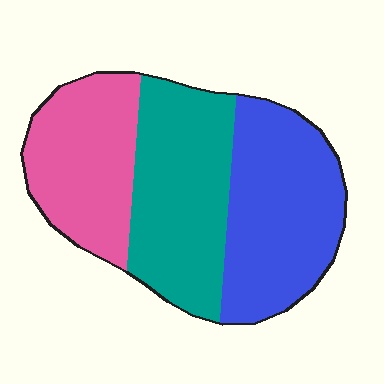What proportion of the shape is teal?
Teal takes up about one third (1/3) of the shape.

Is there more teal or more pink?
Teal.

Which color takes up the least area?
Pink, at roughly 30%.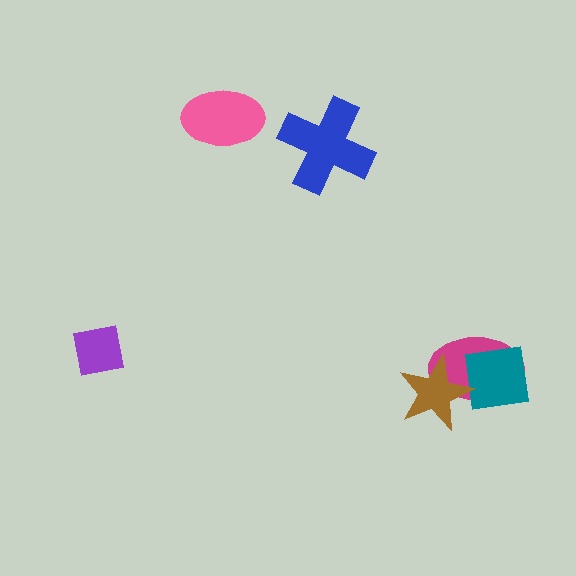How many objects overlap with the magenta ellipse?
2 objects overlap with the magenta ellipse.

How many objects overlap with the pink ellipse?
0 objects overlap with the pink ellipse.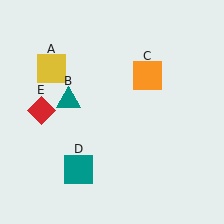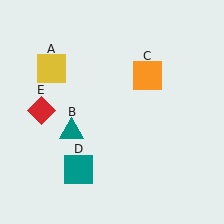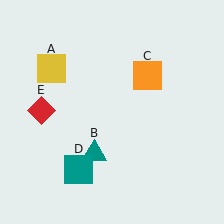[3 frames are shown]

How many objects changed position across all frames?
1 object changed position: teal triangle (object B).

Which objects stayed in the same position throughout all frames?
Yellow square (object A) and orange square (object C) and teal square (object D) and red diamond (object E) remained stationary.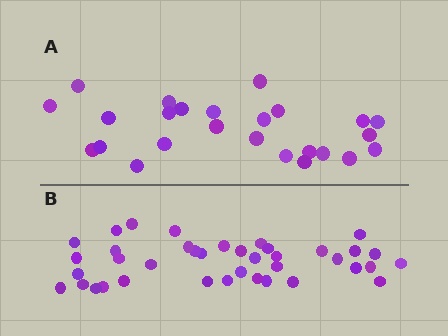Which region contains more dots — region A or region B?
Region B (the bottom region) has more dots.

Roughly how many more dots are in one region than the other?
Region B has approximately 15 more dots than region A.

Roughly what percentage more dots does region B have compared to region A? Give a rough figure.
About 55% more.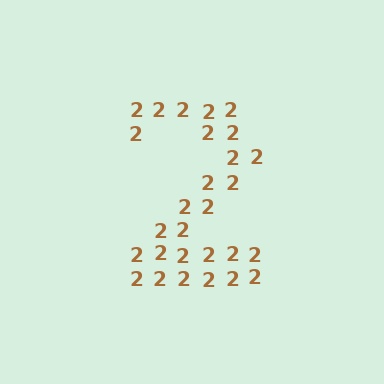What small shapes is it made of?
It is made of small digit 2's.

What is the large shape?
The large shape is the digit 2.